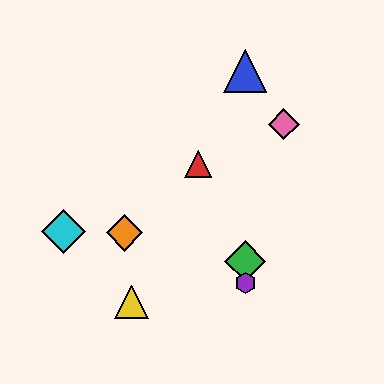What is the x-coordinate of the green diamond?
The green diamond is at x≈245.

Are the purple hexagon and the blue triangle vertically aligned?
Yes, both are at x≈245.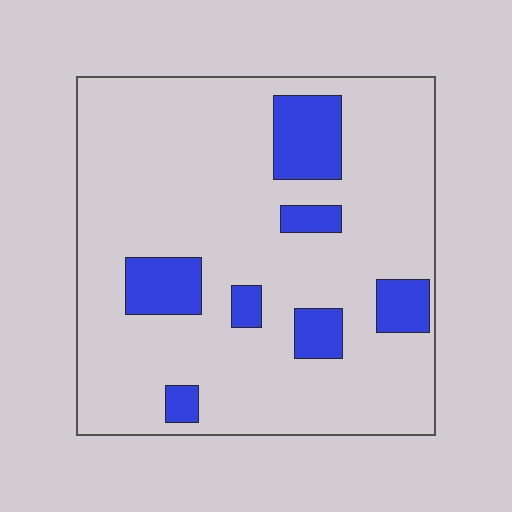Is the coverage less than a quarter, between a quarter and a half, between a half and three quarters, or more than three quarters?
Less than a quarter.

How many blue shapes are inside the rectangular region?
7.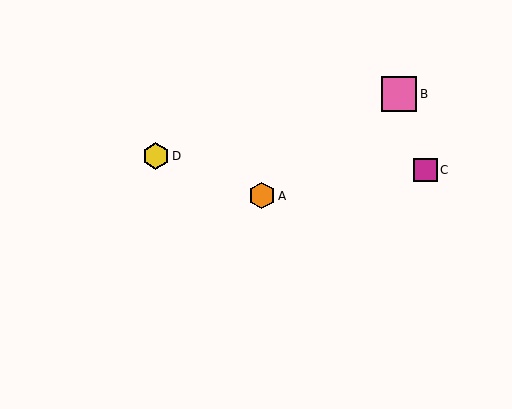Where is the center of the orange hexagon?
The center of the orange hexagon is at (262, 196).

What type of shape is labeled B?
Shape B is a pink square.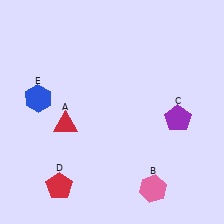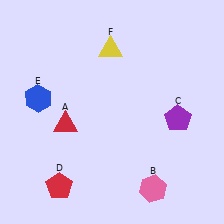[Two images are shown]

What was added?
A yellow triangle (F) was added in Image 2.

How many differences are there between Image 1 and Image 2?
There is 1 difference between the two images.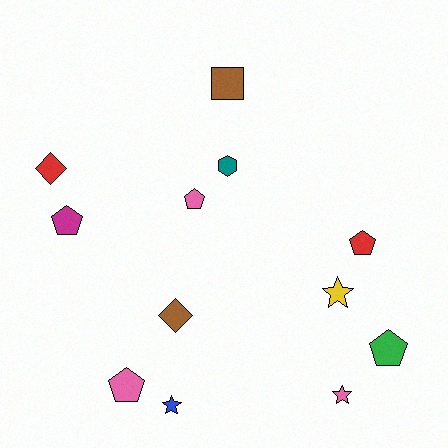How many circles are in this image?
There are no circles.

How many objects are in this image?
There are 12 objects.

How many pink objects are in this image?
There are 3 pink objects.